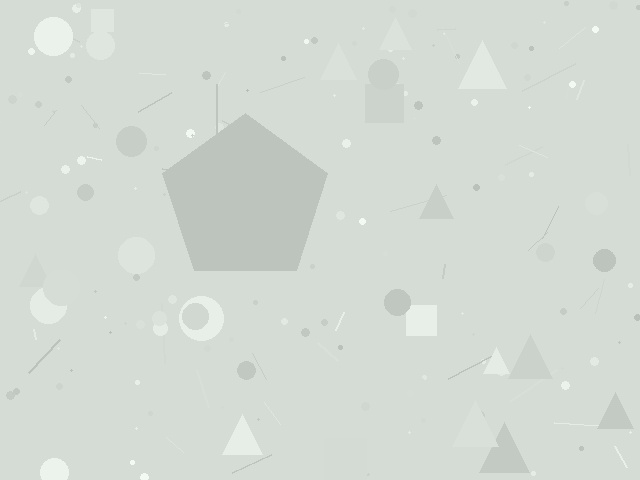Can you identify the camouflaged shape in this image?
The camouflaged shape is a pentagon.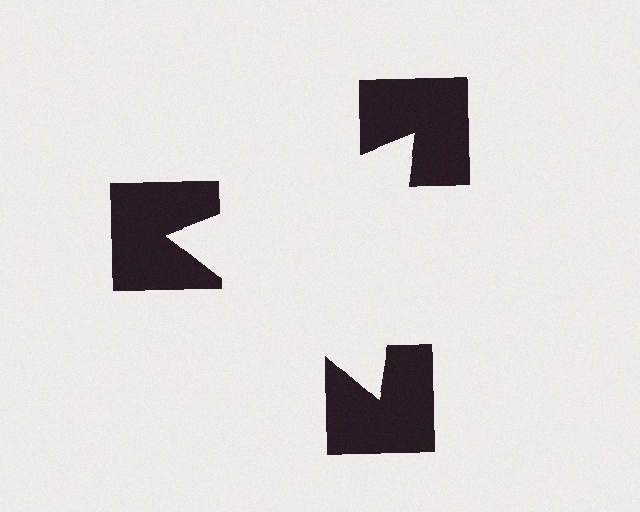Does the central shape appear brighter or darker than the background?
It typically appears slightly brighter than the background, even though no actual brightness change is drawn.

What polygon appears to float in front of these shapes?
An illusory triangle — its edges are inferred from the aligned wedge cuts in the notched squares, not physically drawn.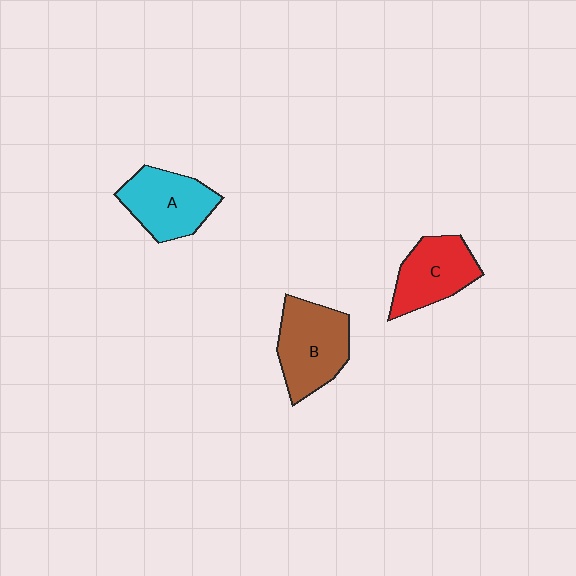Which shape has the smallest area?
Shape C (red).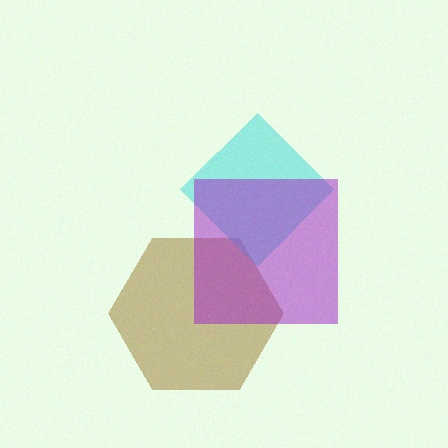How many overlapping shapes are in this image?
There are 3 overlapping shapes in the image.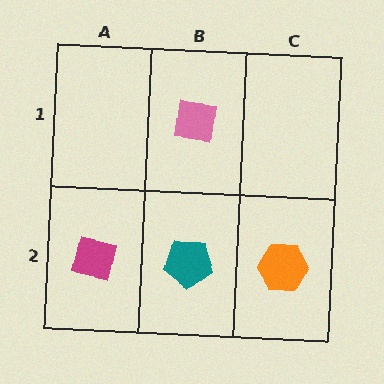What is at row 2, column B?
A teal pentagon.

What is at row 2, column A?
A magenta square.